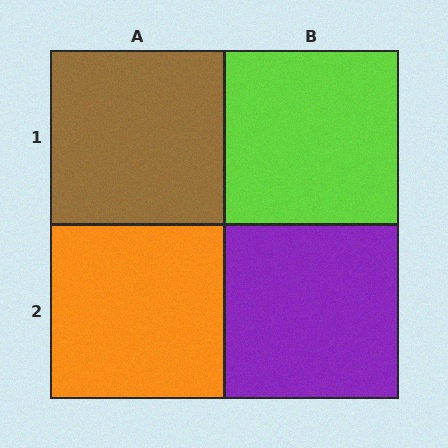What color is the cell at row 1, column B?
Lime.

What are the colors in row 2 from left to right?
Orange, purple.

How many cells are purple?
1 cell is purple.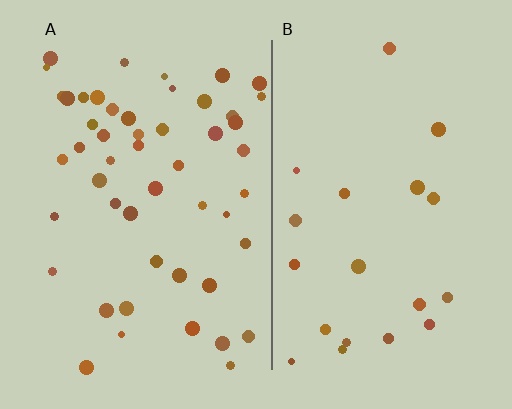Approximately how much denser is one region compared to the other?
Approximately 2.5× — region A over region B.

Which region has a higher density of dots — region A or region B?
A (the left).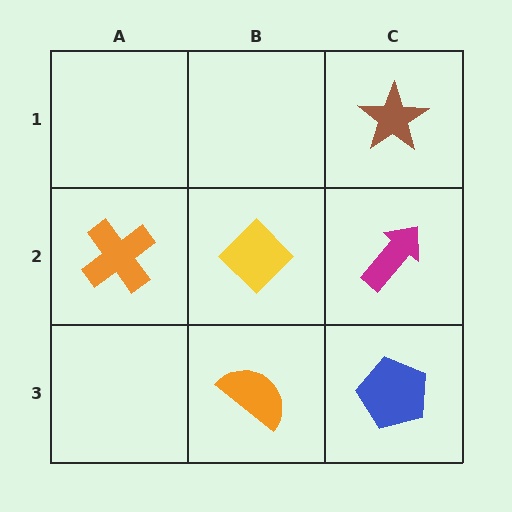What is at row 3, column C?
A blue pentagon.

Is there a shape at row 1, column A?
No, that cell is empty.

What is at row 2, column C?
A magenta arrow.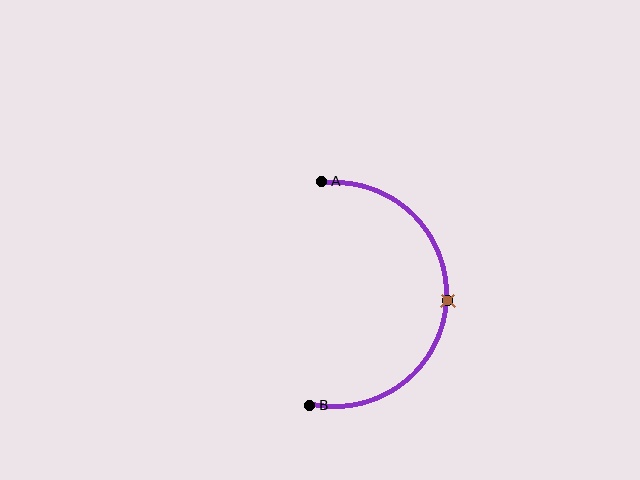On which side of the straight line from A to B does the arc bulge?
The arc bulges to the right of the straight line connecting A and B.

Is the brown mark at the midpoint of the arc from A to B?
Yes. The brown mark lies on the arc at equal arc-length from both A and B — it is the arc midpoint.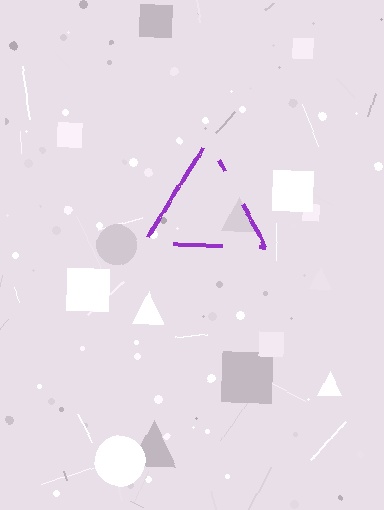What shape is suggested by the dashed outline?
The dashed outline suggests a triangle.